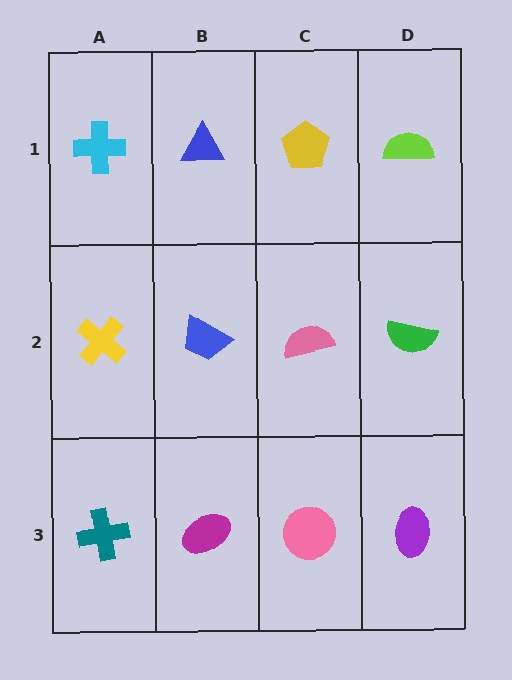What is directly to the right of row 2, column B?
A pink semicircle.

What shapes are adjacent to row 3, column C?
A pink semicircle (row 2, column C), a magenta ellipse (row 3, column B), a purple ellipse (row 3, column D).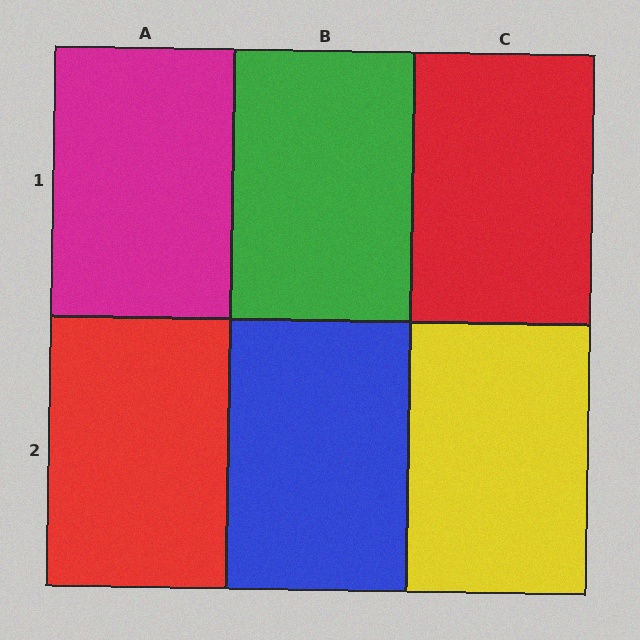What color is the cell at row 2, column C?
Yellow.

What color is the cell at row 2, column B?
Blue.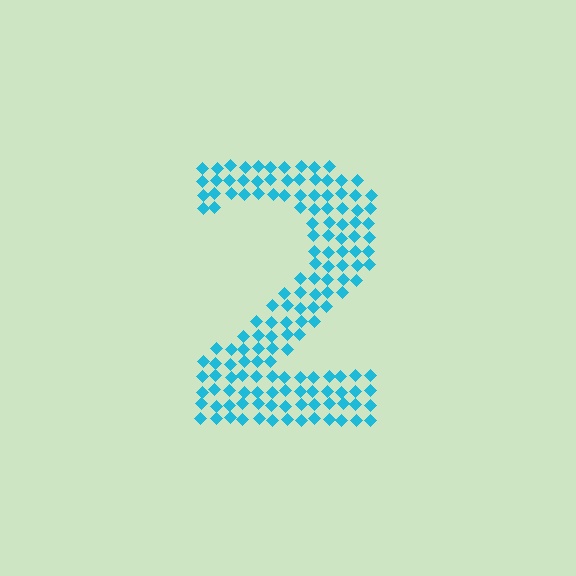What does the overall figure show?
The overall figure shows the digit 2.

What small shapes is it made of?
It is made of small diamonds.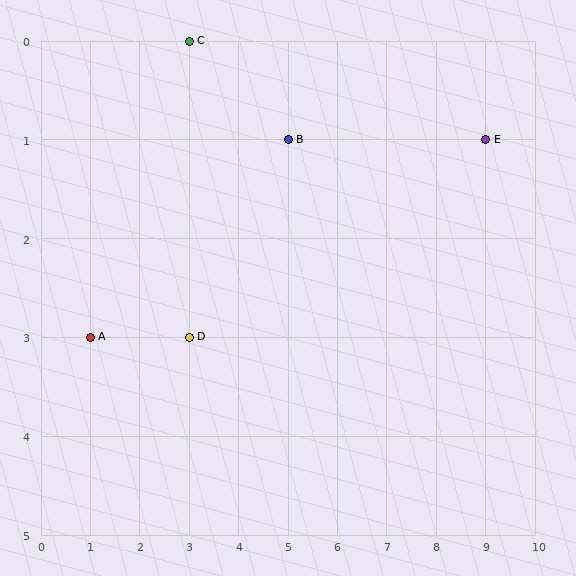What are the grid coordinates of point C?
Point C is at grid coordinates (3, 0).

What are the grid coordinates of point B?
Point B is at grid coordinates (5, 1).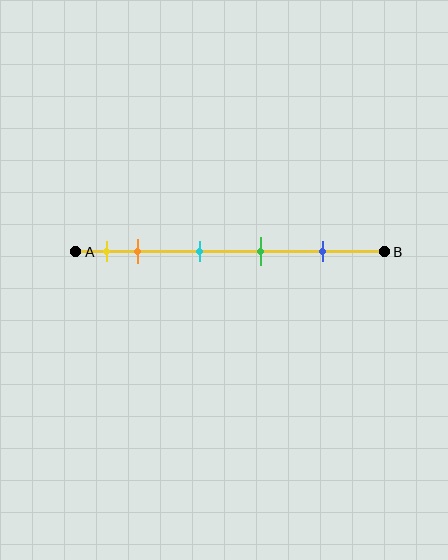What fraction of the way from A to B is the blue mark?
The blue mark is approximately 80% (0.8) of the way from A to B.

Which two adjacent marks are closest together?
The yellow and orange marks are the closest adjacent pair.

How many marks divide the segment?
There are 5 marks dividing the segment.